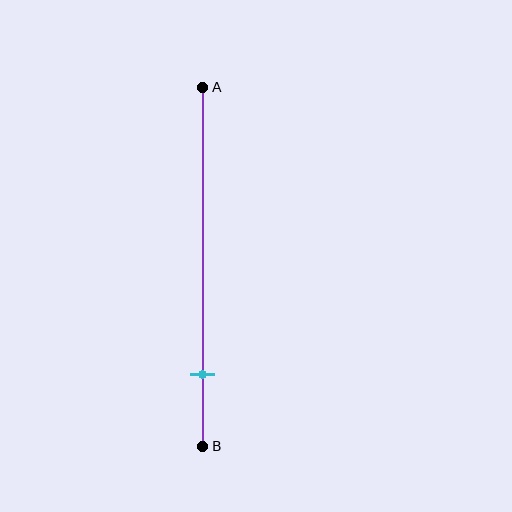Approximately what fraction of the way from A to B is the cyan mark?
The cyan mark is approximately 80% of the way from A to B.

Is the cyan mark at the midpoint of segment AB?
No, the mark is at about 80% from A, not at the 50% midpoint.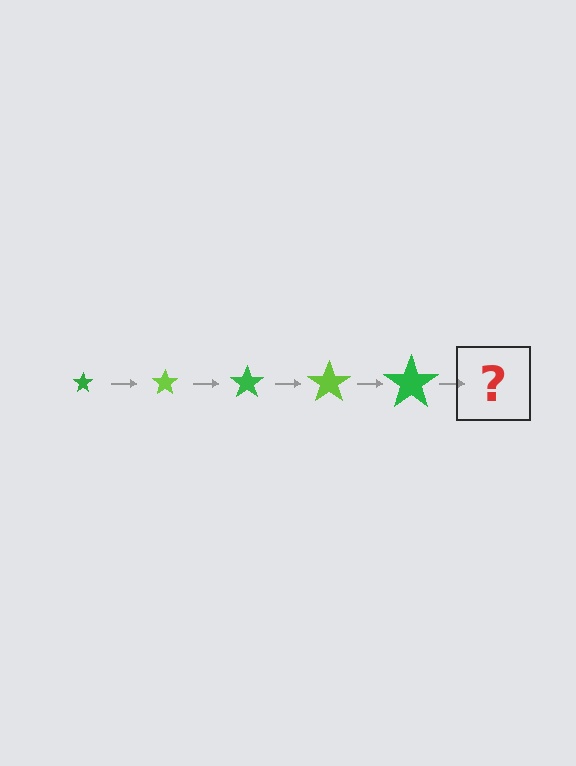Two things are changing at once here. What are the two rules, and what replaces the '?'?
The two rules are that the star grows larger each step and the color cycles through green and lime. The '?' should be a lime star, larger than the previous one.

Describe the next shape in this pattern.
It should be a lime star, larger than the previous one.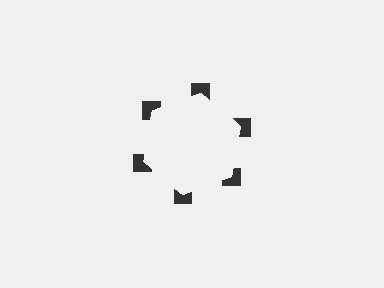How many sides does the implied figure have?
6 sides.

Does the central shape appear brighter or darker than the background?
It typically appears slightly brighter than the background, even though no actual brightness change is drawn.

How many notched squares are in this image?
There are 6 — one at each vertex of the illusory hexagon.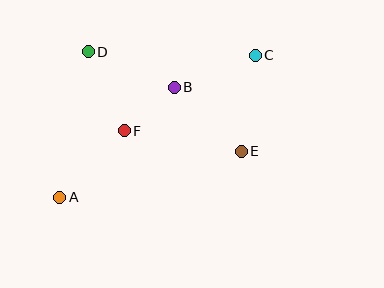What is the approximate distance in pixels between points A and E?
The distance between A and E is approximately 188 pixels.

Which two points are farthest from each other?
Points A and C are farthest from each other.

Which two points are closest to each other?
Points B and F are closest to each other.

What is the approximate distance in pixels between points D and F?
The distance between D and F is approximately 87 pixels.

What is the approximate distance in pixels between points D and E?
The distance between D and E is approximately 183 pixels.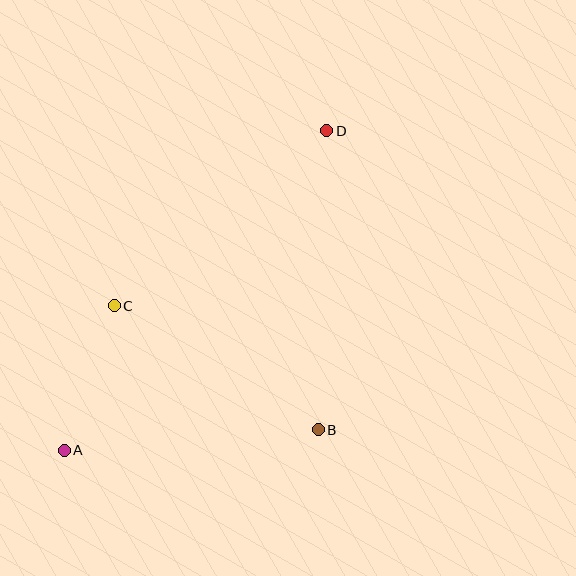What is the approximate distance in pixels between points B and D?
The distance between B and D is approximately 299 pixels.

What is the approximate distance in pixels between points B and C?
The distance between B and C is approximately 239 pixels.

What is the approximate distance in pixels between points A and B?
The distance between A and B is approximately 255 pixels.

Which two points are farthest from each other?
Points A and D are farthest from each other.